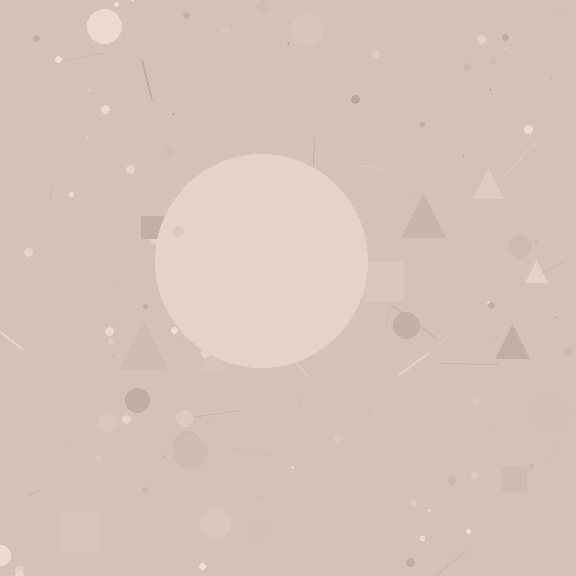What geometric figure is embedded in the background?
A circle is embedded in the background.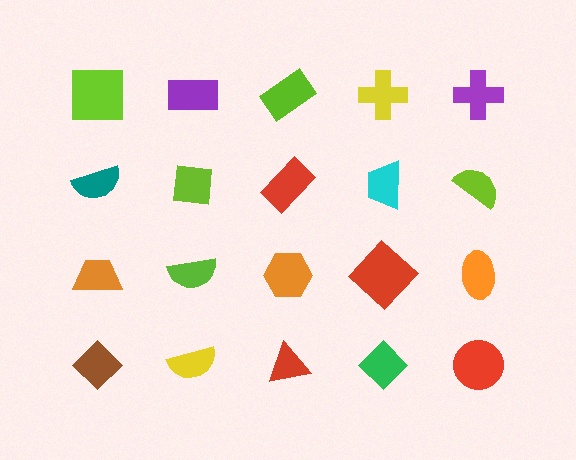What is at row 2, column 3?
A red rectangle.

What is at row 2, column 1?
A teal semicircle.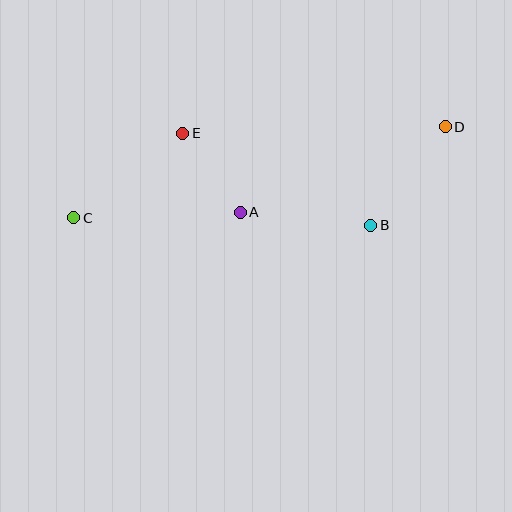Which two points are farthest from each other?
Points C and D are farthest from each other.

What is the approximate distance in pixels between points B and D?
The distance between B and D is approximately 124 pixels.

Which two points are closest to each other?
Points A and E are closest to each other.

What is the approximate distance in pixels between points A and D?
The distance between A and D is approximately 222 pixels.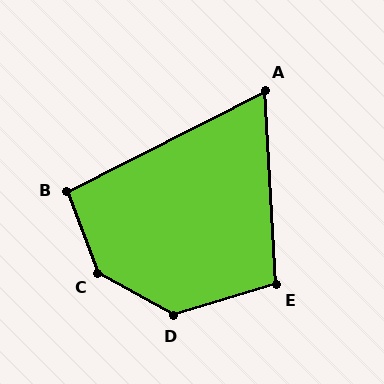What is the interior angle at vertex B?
Approximately 97 degrees (obtuse).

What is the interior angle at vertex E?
Approximately 104 degrees (obtuse).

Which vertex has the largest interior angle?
C, at approximately 139 degrees.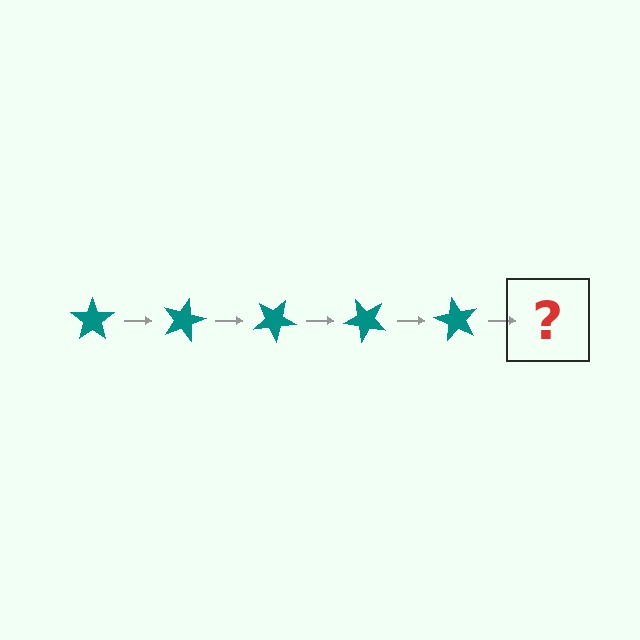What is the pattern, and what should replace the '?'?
The pattern is that the star rotates 15 degrees each step. The '?' should be a teal star rotated 75 degrees.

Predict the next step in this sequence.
The next step is a teal star rotated 75 degrees.